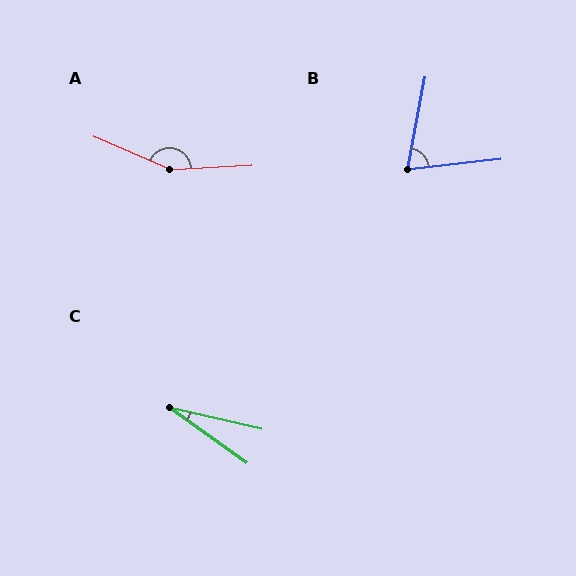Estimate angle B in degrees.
Approximately 73 degrees.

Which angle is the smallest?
C, at approximately 23 degrees.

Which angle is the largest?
A, at approximately 154 degrees.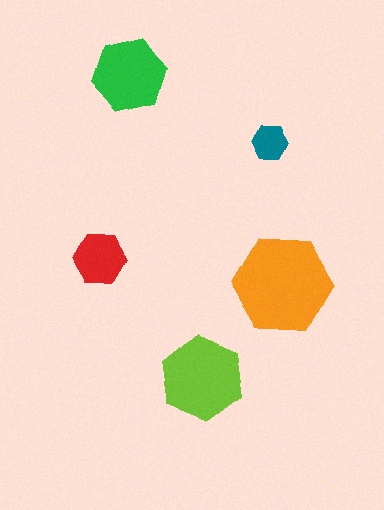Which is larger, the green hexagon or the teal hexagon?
The green one.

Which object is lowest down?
The lime hexagon is bottommost.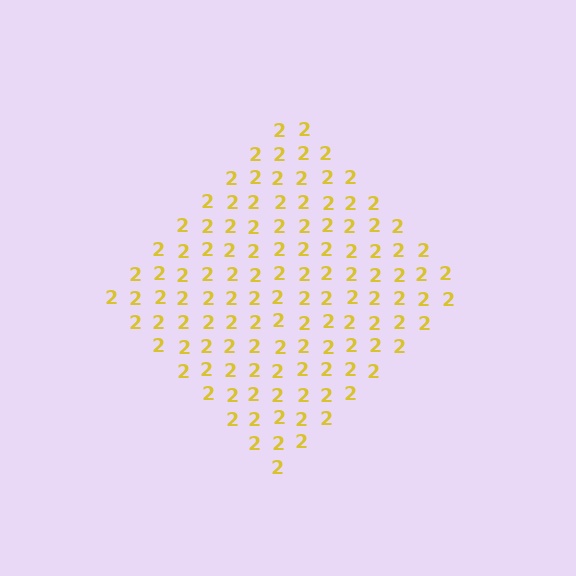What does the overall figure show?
The overall figure shows a diamond.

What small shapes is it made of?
It is made of small digit 2's.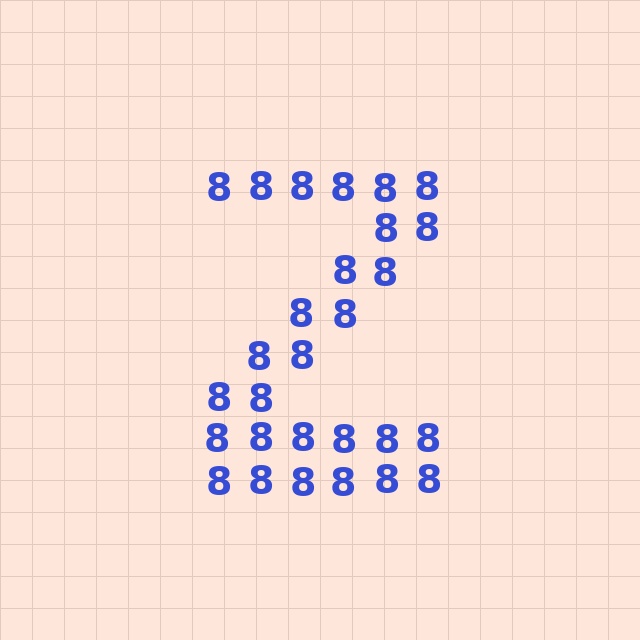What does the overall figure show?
The overall figure shows the letter Z.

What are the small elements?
The small elements are digit 8's.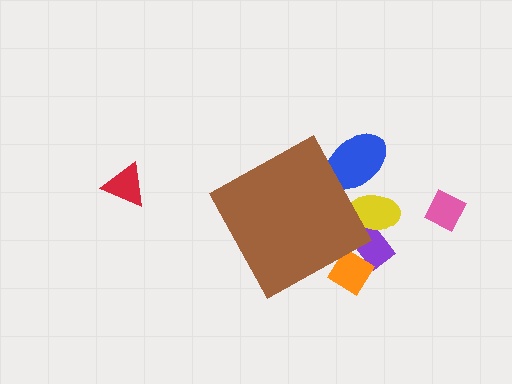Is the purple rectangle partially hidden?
Yes, the purple rectangle is partially hidden behind the brown diamond.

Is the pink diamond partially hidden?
No, the pink diamond is fully visible.